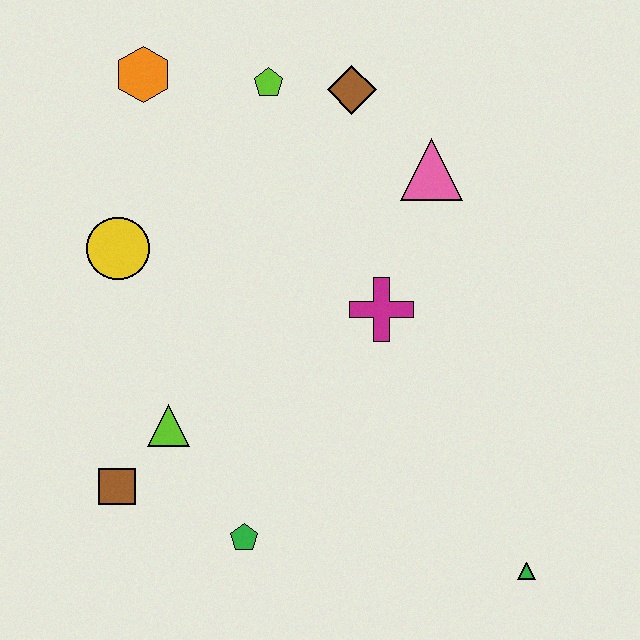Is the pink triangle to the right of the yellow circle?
Yes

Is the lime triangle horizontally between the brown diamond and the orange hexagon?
Yes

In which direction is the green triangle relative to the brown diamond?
The green triangle is below the brown diamond.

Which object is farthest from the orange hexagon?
The green triangle is farthest from the orange hexagon.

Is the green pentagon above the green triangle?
Yes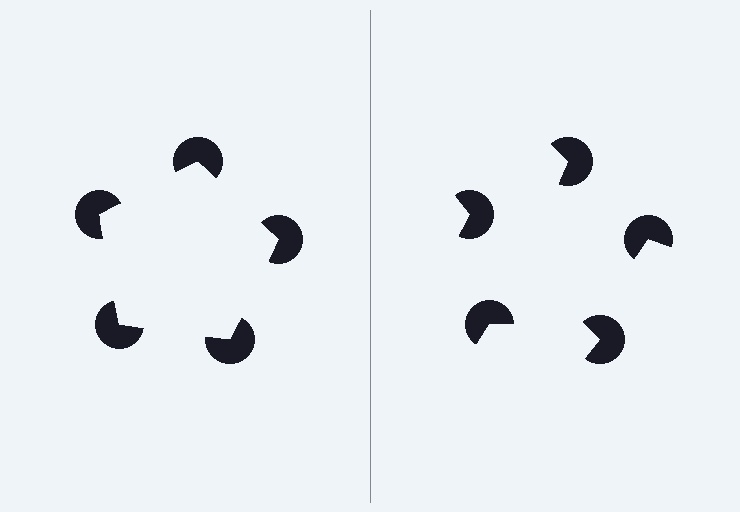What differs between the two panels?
The pac-man discs are positioned identically on both sides; only the wedge orientations differ. On the left they align to a pentagon; on the right they are misaligned.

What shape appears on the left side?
An illusory pentagon.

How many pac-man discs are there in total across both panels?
10 — 5 on each side.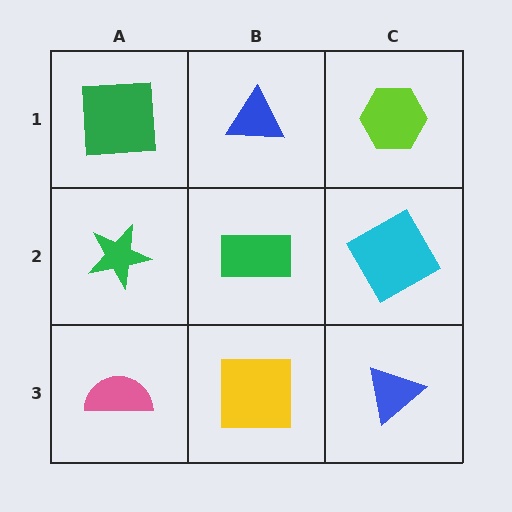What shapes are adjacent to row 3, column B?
A green rectangle (row 2, column B), a pink semicircle (row 3, column A), a blue triangle (row 3, column C).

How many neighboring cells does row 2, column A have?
3.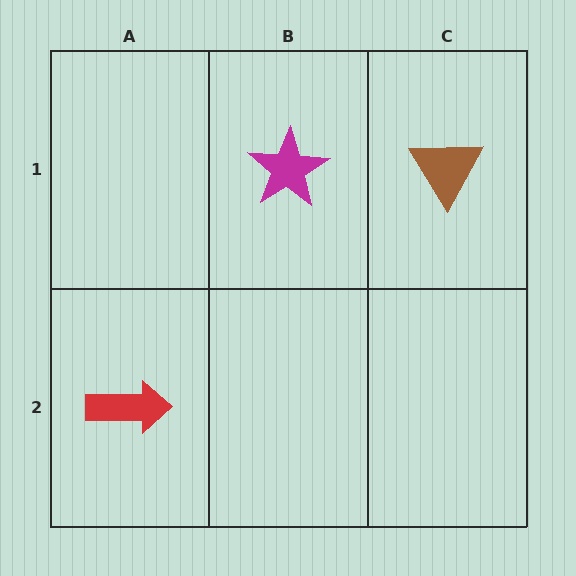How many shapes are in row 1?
2 shapes.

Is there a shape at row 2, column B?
No, that cell is empty.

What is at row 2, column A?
A red arrow.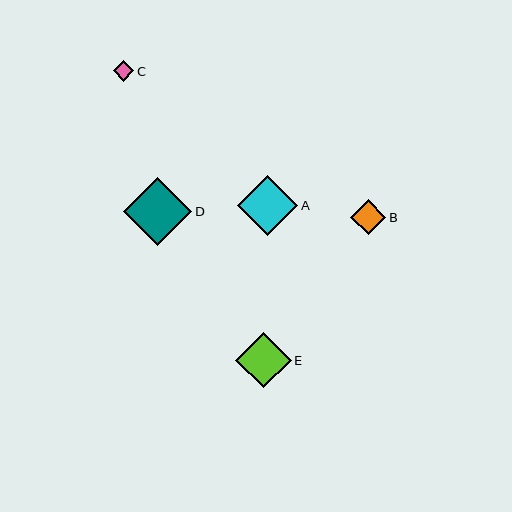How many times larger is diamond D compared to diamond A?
Diamond D is approximately 1.1 times the size of diamond A.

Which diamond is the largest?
Diamond D is the largest with a size of approximately 68 pixels.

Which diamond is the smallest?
Diamond C is the smallest with a size of approximately 20 pixels.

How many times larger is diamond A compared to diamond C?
Diamond A is approximately 3.0 times the size of diamond C.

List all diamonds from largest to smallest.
From largest to smallest: D, A, E, B, C.